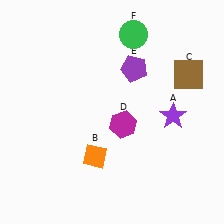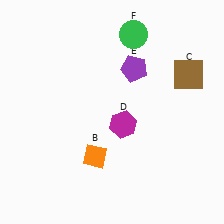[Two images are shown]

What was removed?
The purple star (A) was removed in Image 2.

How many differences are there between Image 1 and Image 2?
There is 1 difference between the two images.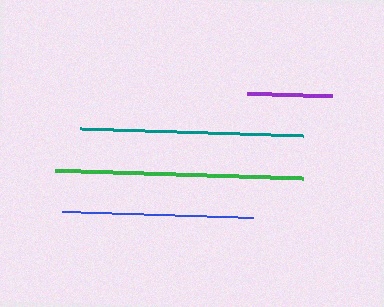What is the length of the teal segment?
The teal segment is approximately 224 pixels long.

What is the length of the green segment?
The green segment is approximately 248 pixels long.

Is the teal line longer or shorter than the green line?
The green line is longer than the teal line.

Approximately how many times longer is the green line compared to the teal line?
The green line is approximately 1.1 times the length of the teal line.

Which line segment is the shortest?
The purple line is the shortest at approximately 86 pixels.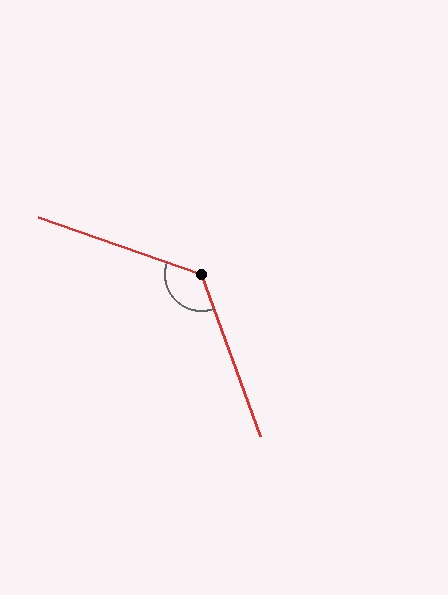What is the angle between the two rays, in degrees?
Approximately 129 degrees.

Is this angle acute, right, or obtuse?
It is obtuse.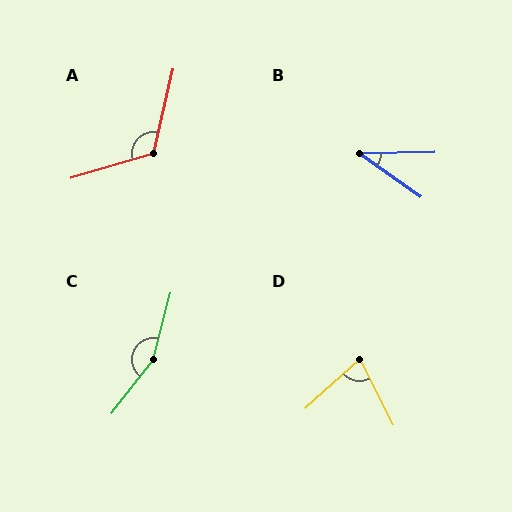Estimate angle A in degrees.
Approximately 119 degrees.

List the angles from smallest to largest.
B (36°), D (75°), A (119°), C (157°).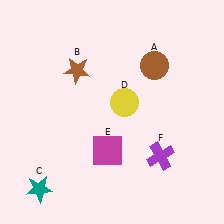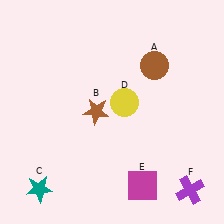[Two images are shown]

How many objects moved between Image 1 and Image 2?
3 objects moved between the two images.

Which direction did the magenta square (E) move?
The magenta square (E) moved down.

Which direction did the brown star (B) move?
The brown star (B) moved down.